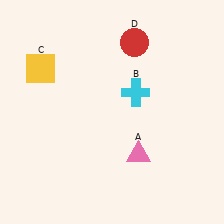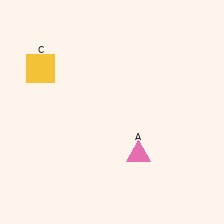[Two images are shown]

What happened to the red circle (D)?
The red circle (D) was removed in Image 2. It was in the top-right area of Image 1.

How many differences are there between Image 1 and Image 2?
There are 2 differences between the two images.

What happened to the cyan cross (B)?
The cyan cross (B) was removed in Image 2. It was in the top-right area of Image 1.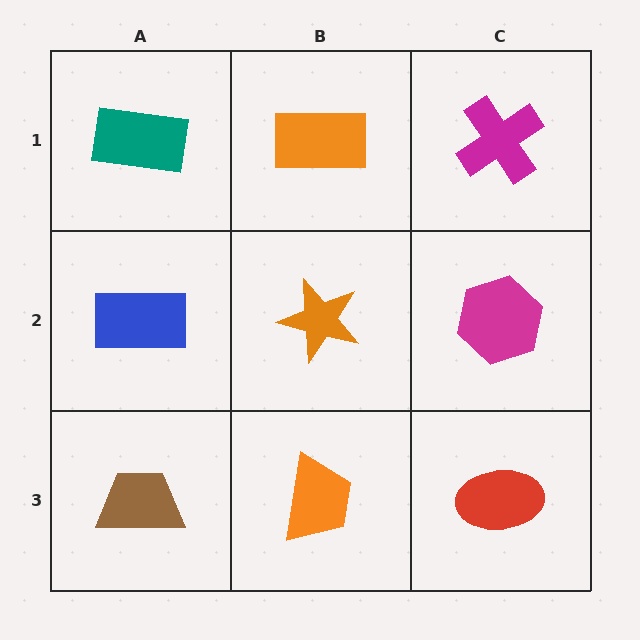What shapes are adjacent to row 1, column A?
A blue rectangle (row 2, column A), an orange rectangle (row 1, column B).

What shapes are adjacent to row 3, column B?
An orange star (row 2, column B), a brown trapezoid (row 3, column A), a red ellipse (row 3, column C).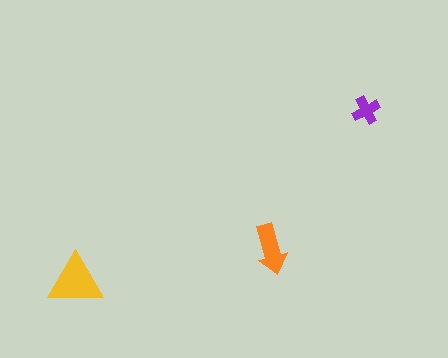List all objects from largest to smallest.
The yellow triangle, the orange arrow, the purple cross.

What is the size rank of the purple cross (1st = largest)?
3rd.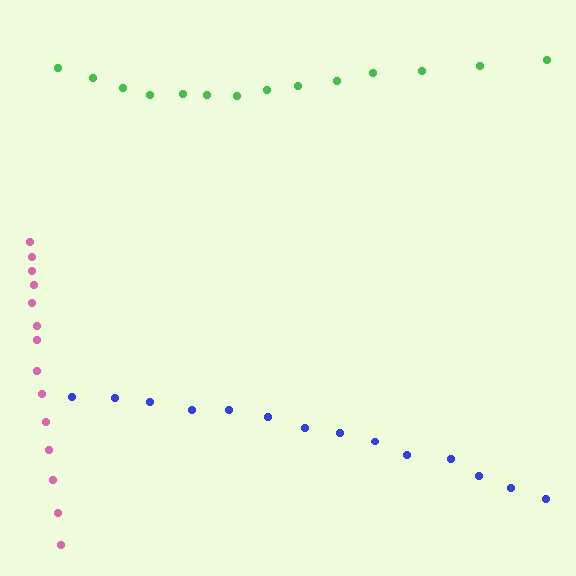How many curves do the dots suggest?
There are 3 distinct paths.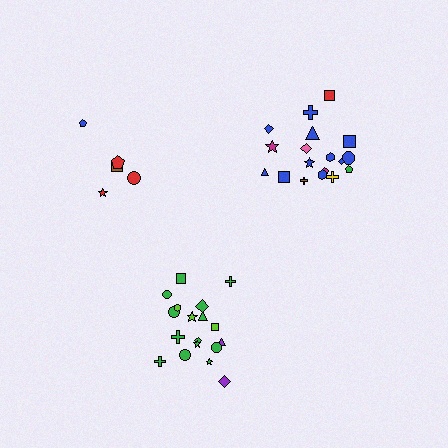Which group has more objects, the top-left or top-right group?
The top-right group.